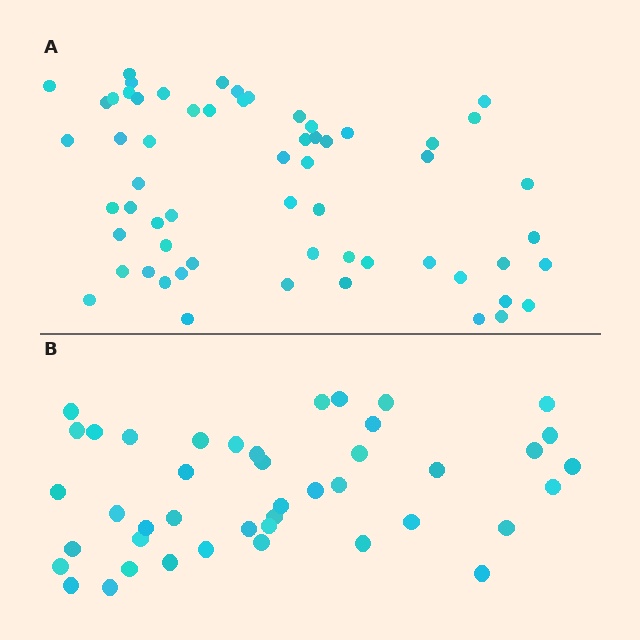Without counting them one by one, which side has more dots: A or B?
Region A (the top region) has more dots.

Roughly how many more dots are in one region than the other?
Region A has approximately 15 more dots than region B.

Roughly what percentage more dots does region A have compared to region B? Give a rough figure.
About 40% more.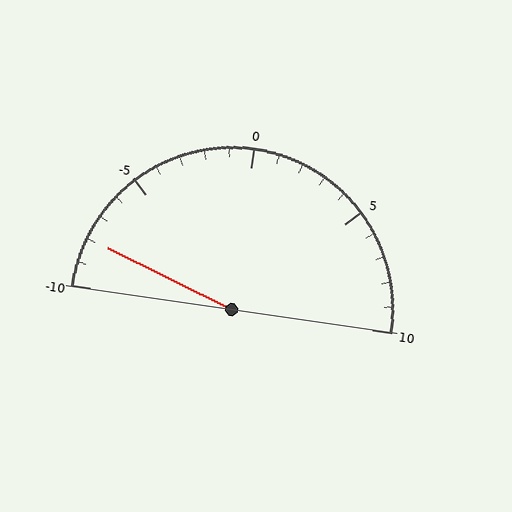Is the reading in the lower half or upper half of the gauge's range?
The reading is in the lower half of the range (-10 to 10).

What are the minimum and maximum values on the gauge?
The gauge ranges from -10 to 10.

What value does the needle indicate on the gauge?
The needle indicates approximately -8.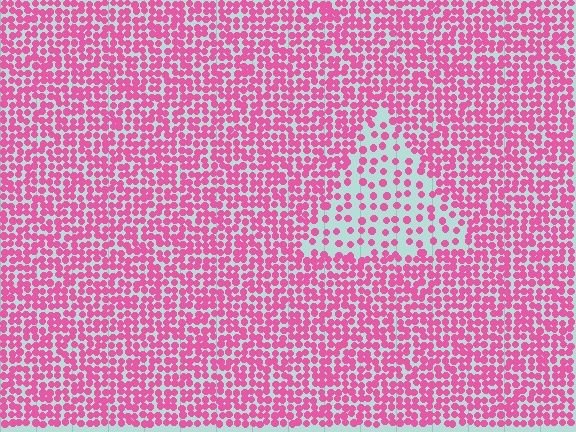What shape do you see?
I see a triangle.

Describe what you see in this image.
The image contains small pink elements arranged at two different densities. A triangle-shaped region is visible where the elements are less densely packed than the surrounding area.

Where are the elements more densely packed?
The elements are more densely packed outside the triangle boundary.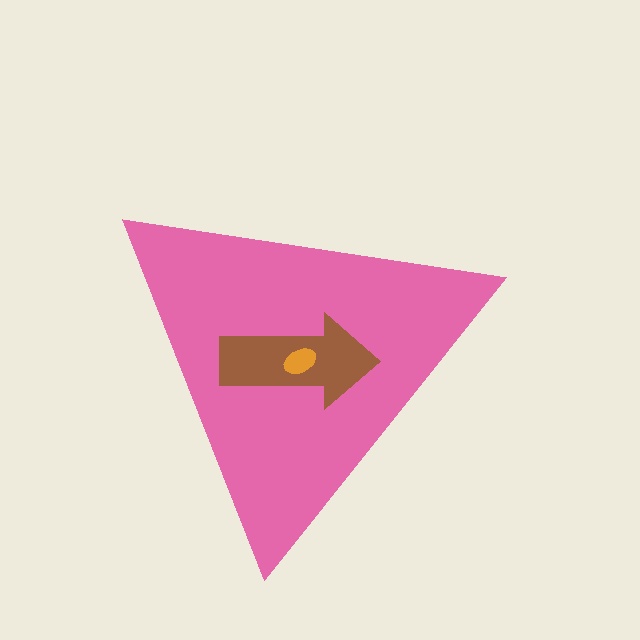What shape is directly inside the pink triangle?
The brown arrow.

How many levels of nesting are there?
3.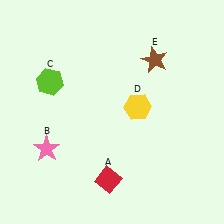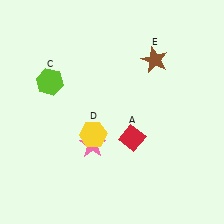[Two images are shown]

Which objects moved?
The objects that moved are: the red diamond (A), the pink star (B), the yellow hexagon (D).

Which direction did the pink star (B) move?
The pink star (B) moved right.